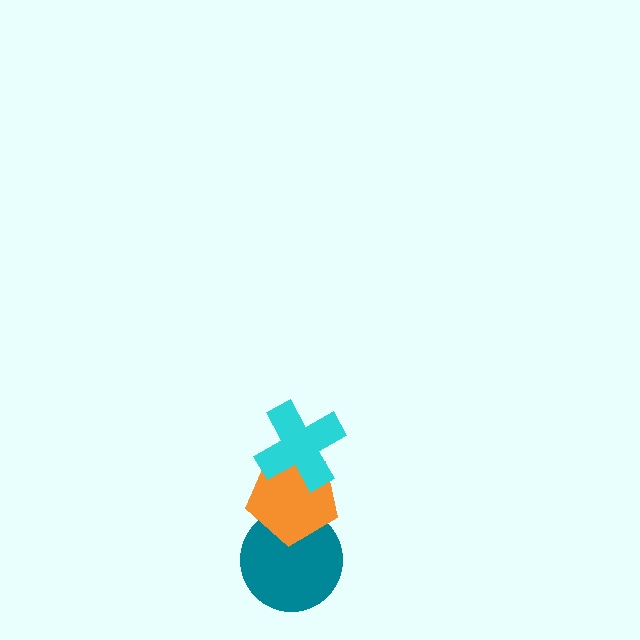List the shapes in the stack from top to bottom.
From top to bottom: the cyan cross, the orange pentagon, the teal circle.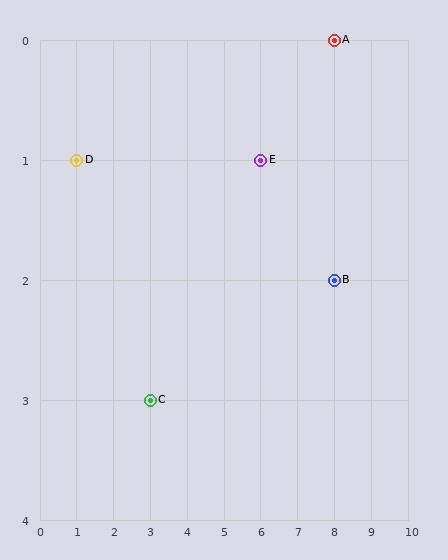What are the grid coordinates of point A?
Point A is at grid coordinates (8, 0).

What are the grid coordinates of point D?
Point D is at grid coordinates (1, 1).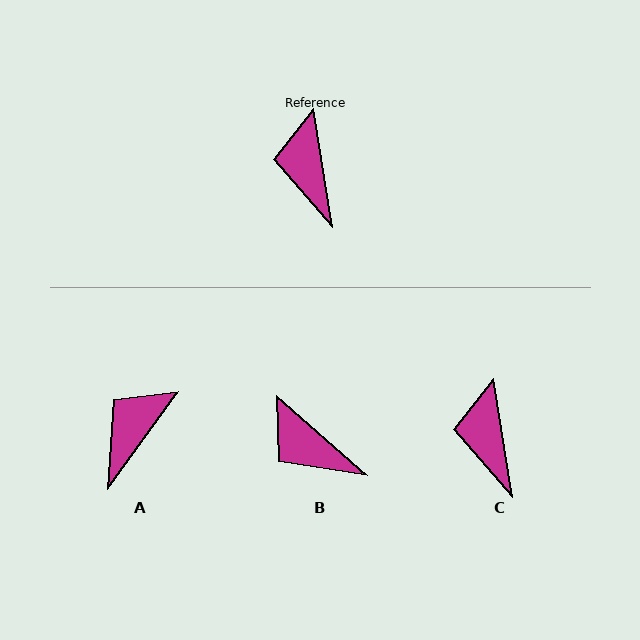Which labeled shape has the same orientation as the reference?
C.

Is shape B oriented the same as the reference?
No, it is off by about 39 degrees.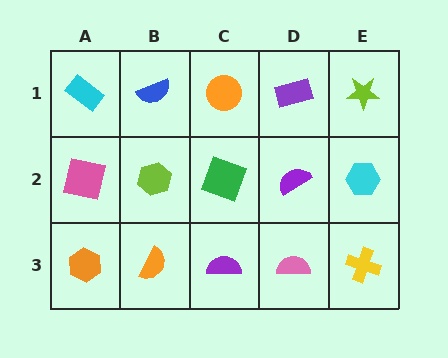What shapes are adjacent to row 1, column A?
A pink square (row 2, column A), a blue semicircle (row 1, column B).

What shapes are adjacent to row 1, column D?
A purple semicircle (row 2, column D), an orange circle (row 1, column C), a lime star (row 1, column E).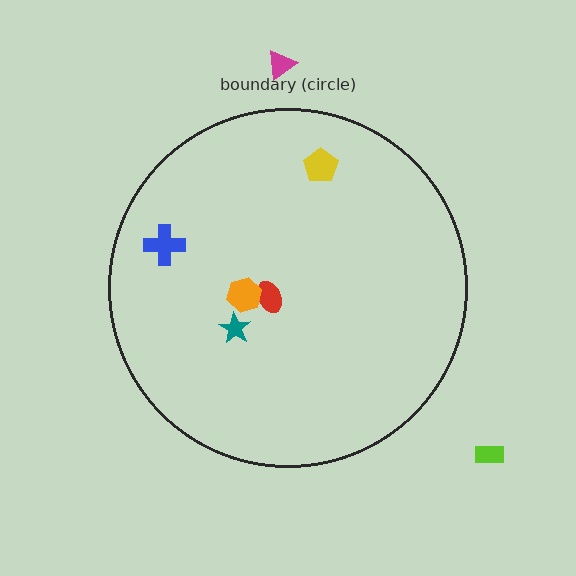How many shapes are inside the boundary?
5 inside, 2 outside.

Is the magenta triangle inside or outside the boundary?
Outside.